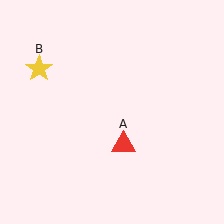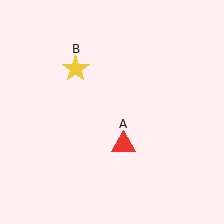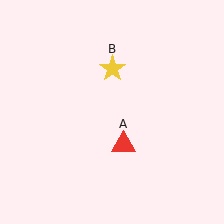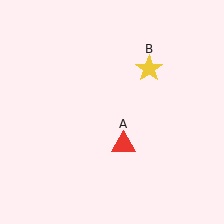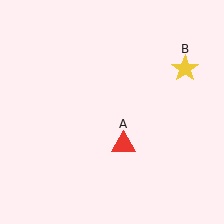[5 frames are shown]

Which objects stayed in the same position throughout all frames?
Red triangle (object A) remained stationary.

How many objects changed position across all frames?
1 object changed position: yellow star (object B).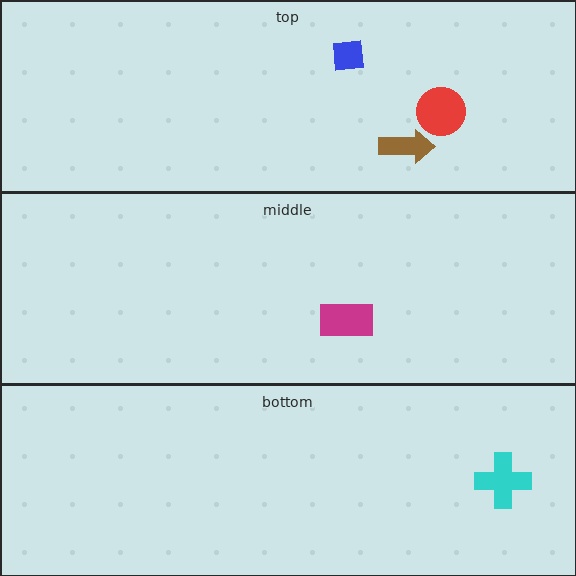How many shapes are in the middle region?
1.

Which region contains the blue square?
The top region.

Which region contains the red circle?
The top region.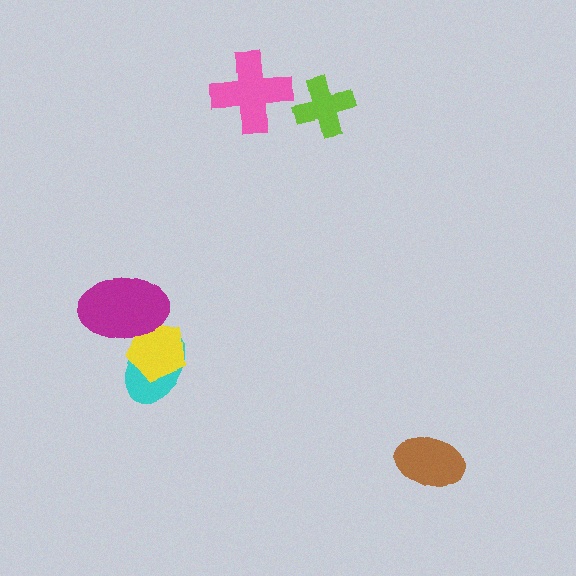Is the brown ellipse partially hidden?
No, no other shape covers it.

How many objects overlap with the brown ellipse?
0 objects overlap with the brown ellipse.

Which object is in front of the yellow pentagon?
The magenta ellipse is in front of the yellow pentagon.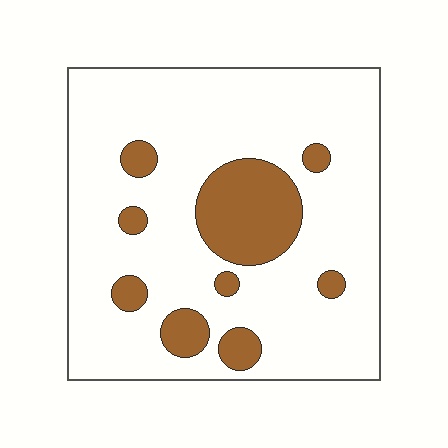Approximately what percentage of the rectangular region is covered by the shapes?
Approximately 20%.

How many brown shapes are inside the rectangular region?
9.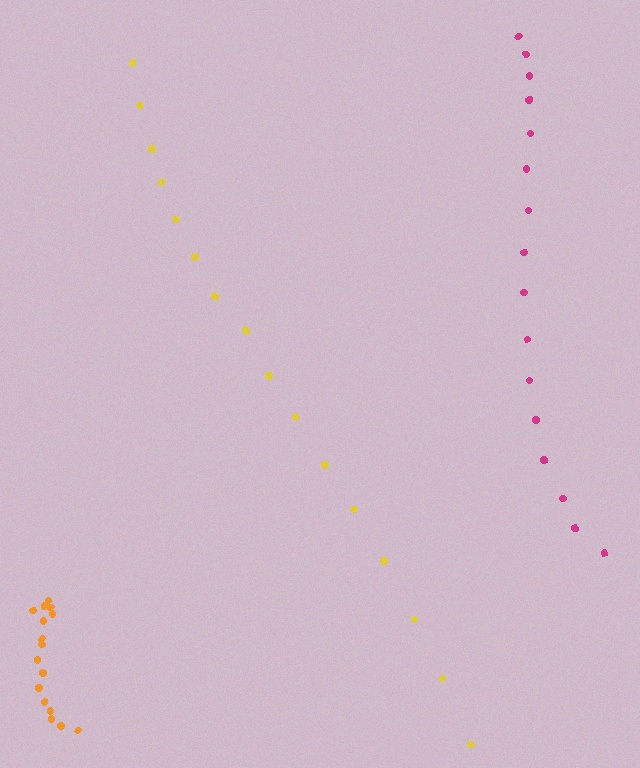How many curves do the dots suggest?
There are 3 distinct paths.